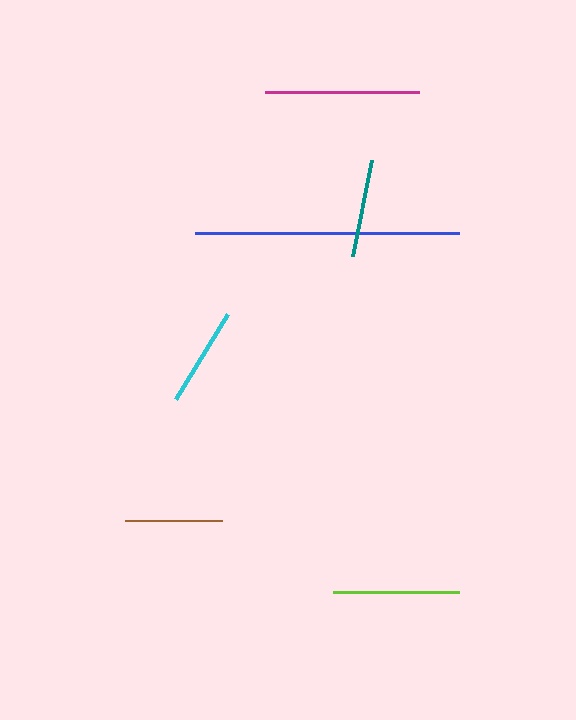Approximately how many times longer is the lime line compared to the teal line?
The lime line is approximately 1.3 times the length of the teal line.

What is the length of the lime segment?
The lime segment is approximately 126 pixels long.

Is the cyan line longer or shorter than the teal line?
The cyan line is longer than the teal line.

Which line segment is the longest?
The blue line is the longest at approximately 264 pixels.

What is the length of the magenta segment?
The magenta segment is approximately 153 pixels long.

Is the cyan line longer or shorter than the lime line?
The lime line is longer than the cyan line.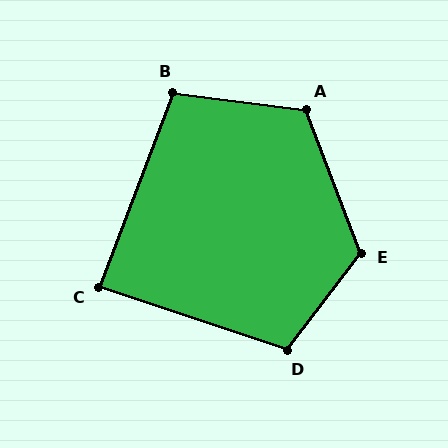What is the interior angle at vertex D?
Approximately 109 degrees (obtuse).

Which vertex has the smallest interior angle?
C, at approximately 87 degrees.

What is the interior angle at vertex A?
Approximately 118 degrees (obtuse).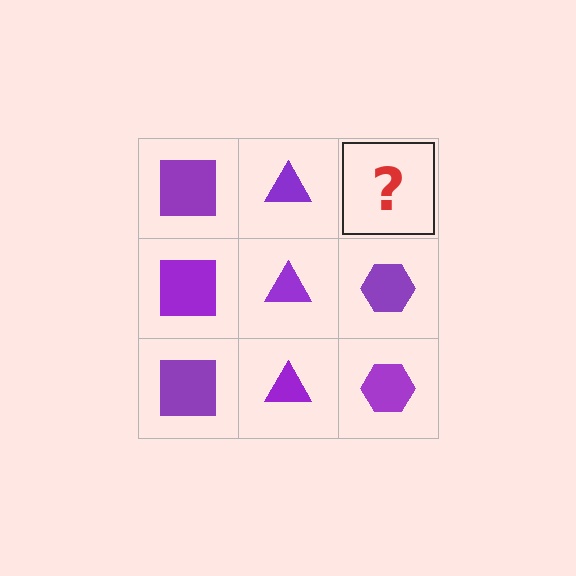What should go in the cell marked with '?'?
The missing cell should contain a purple hexagon.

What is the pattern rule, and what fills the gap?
The rule is that each column has a consistent shape. The gap should be filled with a purple hexagon.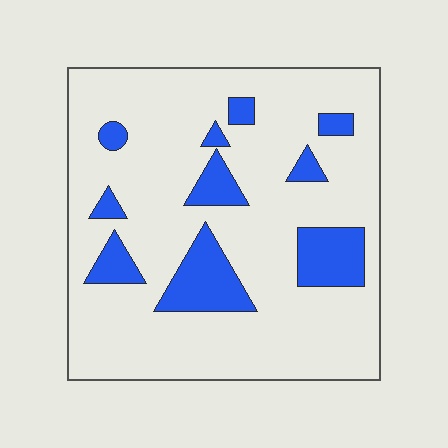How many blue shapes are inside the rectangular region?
10.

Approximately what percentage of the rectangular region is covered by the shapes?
Approximately 15%.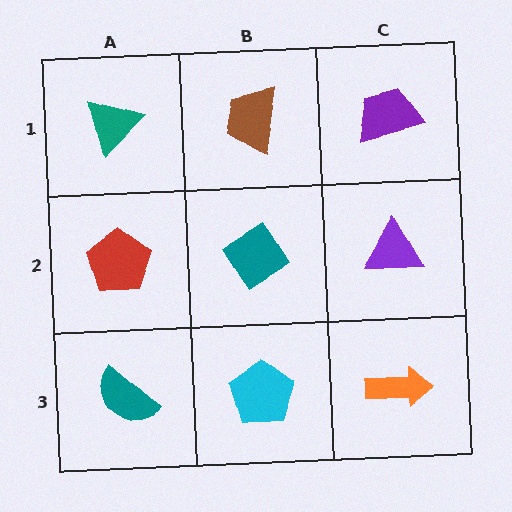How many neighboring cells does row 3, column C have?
2.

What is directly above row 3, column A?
A red pentagon.